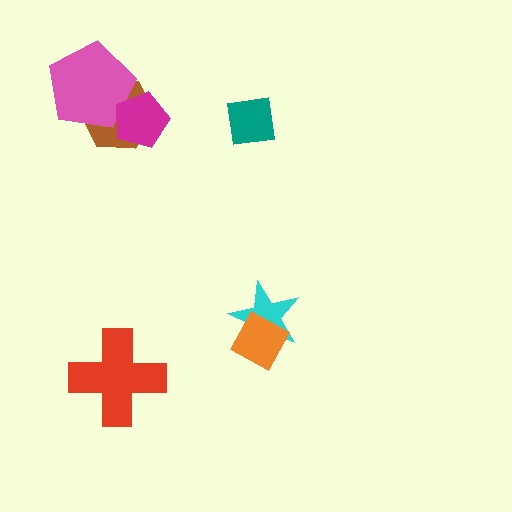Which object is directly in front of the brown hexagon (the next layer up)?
The pink pentagon is directly in front of the brown hexagon.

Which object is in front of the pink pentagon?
The magenta pentagon is in front of the pink pentagon.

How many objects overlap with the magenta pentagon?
2 objects overlap with the magenta pentagon.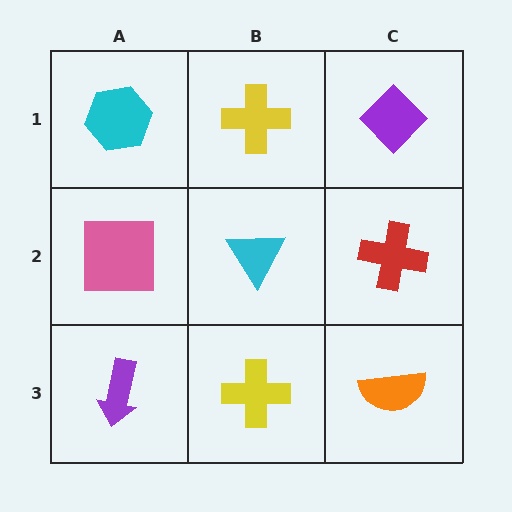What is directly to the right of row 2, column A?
A cyan triangle.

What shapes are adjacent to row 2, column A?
A cyan hexagon (row 1, column A), a purple arrow (row 3, column A), a cyan triangle (row 2, column B).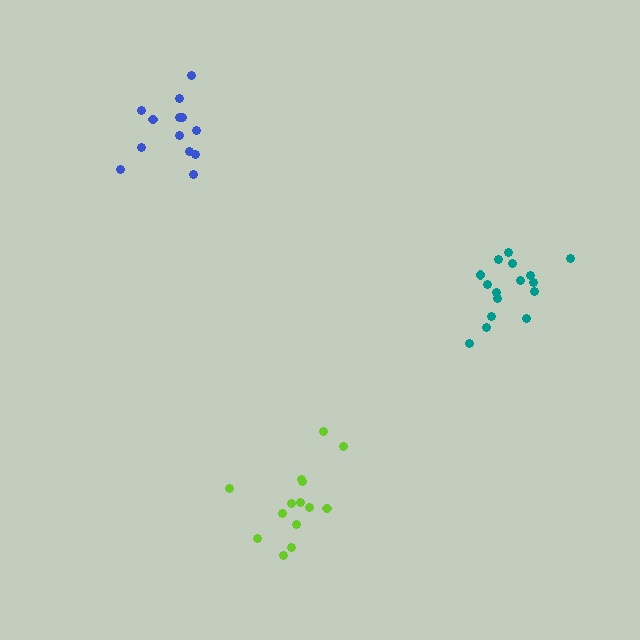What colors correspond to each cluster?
The clusters are colored: lime, teal, blue.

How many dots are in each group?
Group 1: 14 dots, Group 2: 16 dots, Group 3: 13 dots (43 total).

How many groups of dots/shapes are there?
There are 3 groups.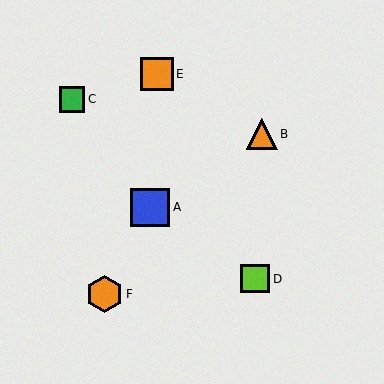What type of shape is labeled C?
Shape C is a green square.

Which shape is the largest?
The blue square (labeled A) is the largest.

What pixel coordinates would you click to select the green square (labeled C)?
Click at (72, 99) to select the green square C.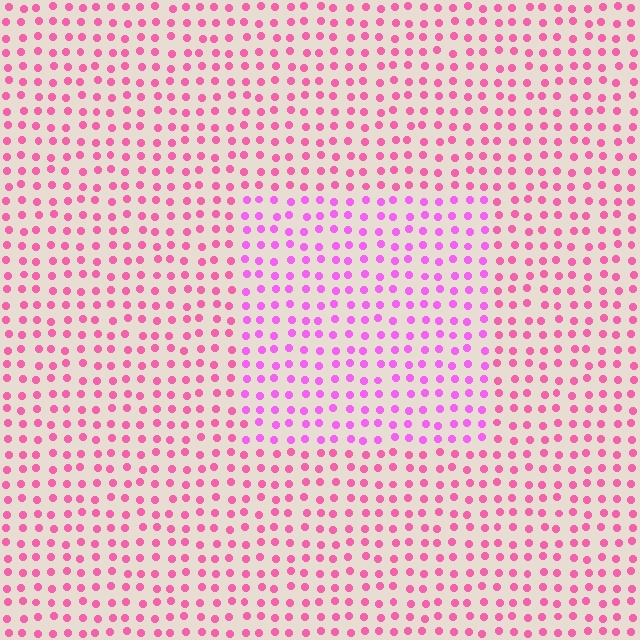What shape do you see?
I see a rectangle.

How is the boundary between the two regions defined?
The boundary is defined purely by a slight shift in hue (about 29 degrees). Spacing, size, and orientation are identical on both sides.